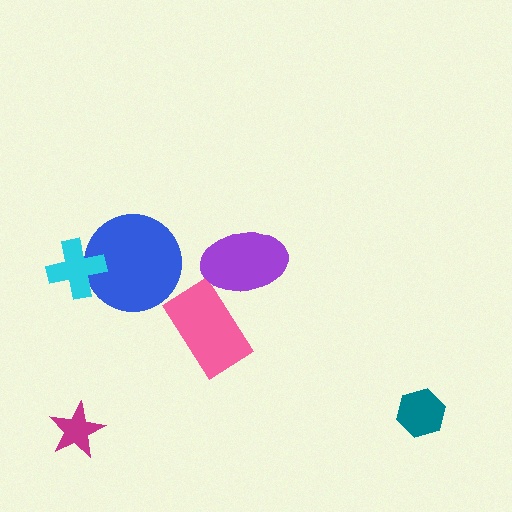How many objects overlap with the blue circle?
1 object overlaps with the blue circle.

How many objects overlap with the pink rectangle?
1 object overlaps with the pink rectangle.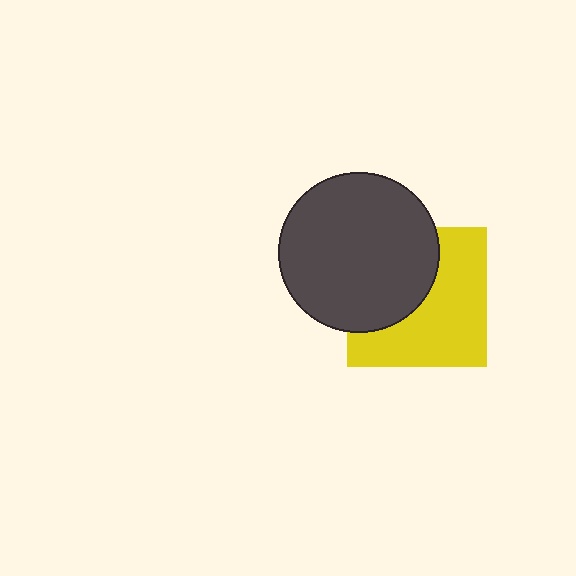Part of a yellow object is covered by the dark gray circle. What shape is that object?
It is a square.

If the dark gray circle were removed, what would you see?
You would see the complete yellow square.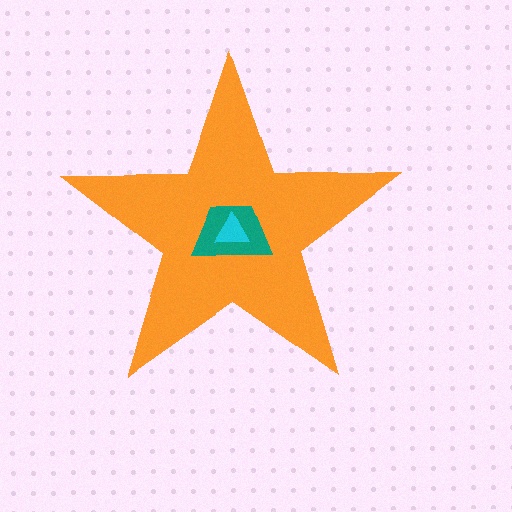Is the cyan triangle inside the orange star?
Yes.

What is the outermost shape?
The orange star.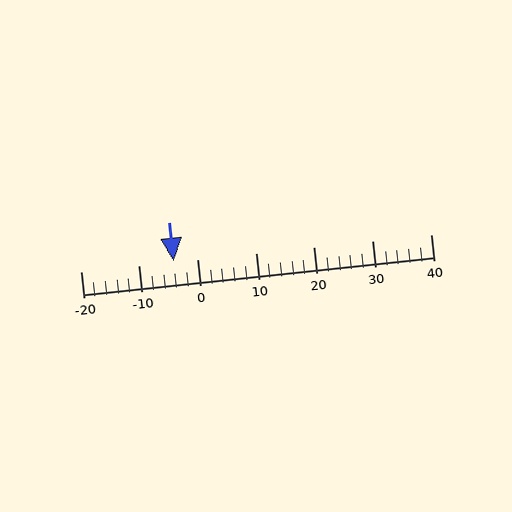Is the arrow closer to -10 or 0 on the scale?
The arrow is closer to 0.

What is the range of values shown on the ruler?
The ruler shows values from -20 to 40.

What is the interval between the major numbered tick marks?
The major tick marks are spaced 10 units apart.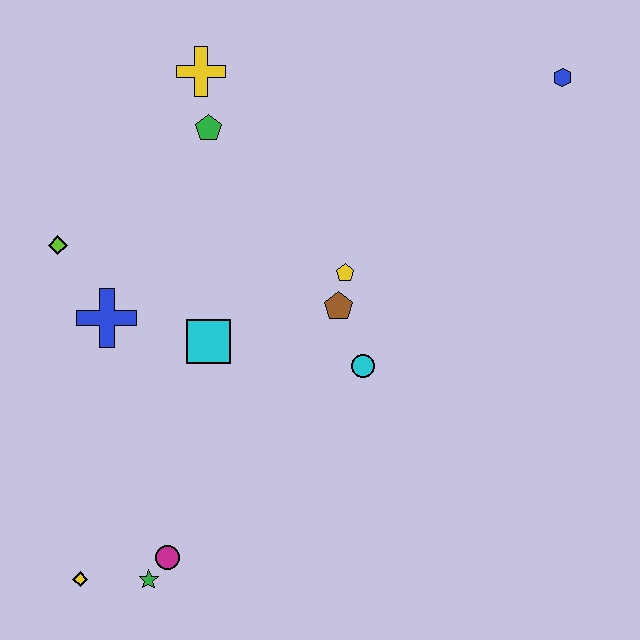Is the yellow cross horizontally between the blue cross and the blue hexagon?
Yes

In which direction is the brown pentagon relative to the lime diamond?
The brown pentagon is to the right of the lime diamond.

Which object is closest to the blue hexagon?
The yellow pentagon is closest to the blue hexagon.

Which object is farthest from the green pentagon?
The yellow diamond is farthest from the green pentagon.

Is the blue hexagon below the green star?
No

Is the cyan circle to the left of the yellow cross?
No